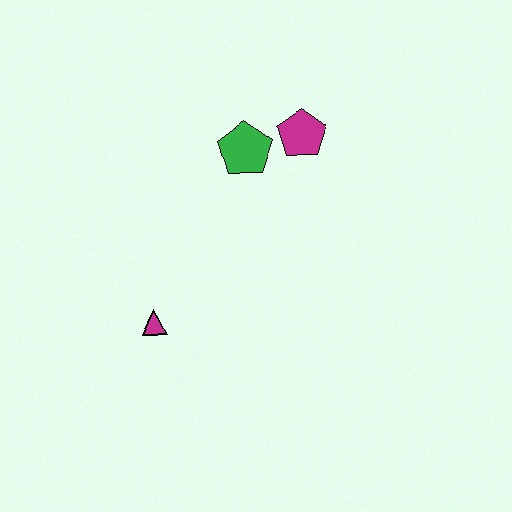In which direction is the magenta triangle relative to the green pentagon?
The magenta triangle is below the green pentagon.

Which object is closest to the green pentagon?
The magenta pentagon is closest to the green pentagon.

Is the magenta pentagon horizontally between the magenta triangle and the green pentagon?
No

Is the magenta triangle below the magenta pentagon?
Yes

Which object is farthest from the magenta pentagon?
The magenta triangle is farthest from the magenta pentagon.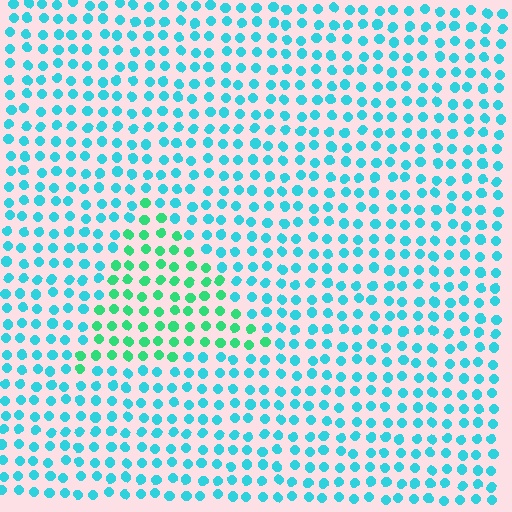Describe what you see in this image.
The image is filled with small cyan elements in a uniform arrangement. A triangle-shaped region is visible where the elements are tinted to a slightly different hue, forming a subtle color boundary.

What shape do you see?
I see a triangle.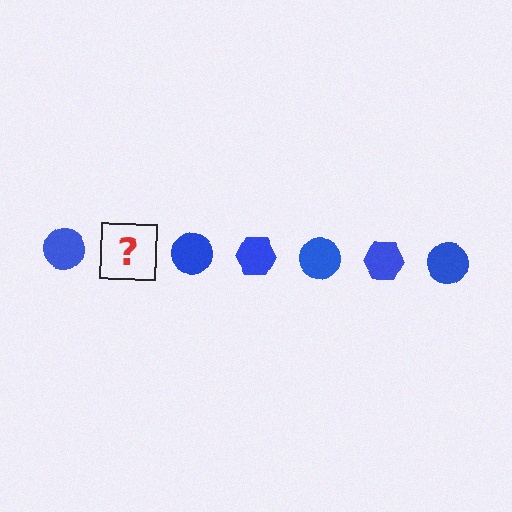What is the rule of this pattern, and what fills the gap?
The rule is that the pattern cycles through circle, hexagon shapes in blue. The gap should be filled with a blue hexagon.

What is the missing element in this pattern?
The missing element is a blue hexagon.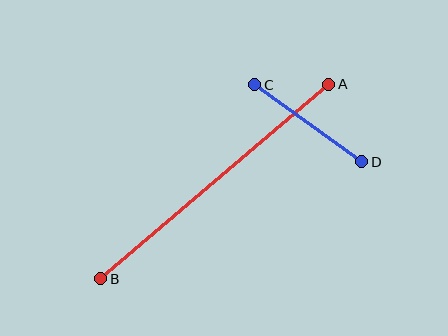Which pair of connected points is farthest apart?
Points A and B are farthest apart.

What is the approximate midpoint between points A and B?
The midpoint is at approximately (215, 182) pixels.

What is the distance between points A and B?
The distance is approximately 299 pixels.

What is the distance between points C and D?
The distance is approximately 132 pixels.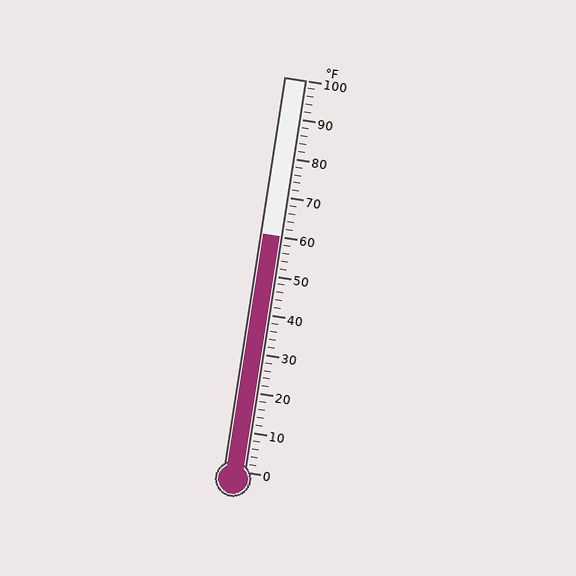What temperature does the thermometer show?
The thermometer shows approximately 60°F.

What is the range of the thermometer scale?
The thermometer scale ranges from 0°F to 100°F.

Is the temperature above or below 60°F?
The temperature is at 60°F.